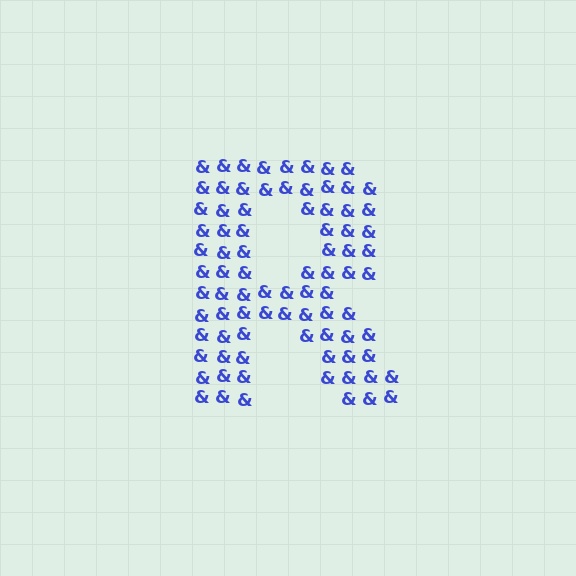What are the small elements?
The small elements are ampersands.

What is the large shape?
The large shape is the letter R.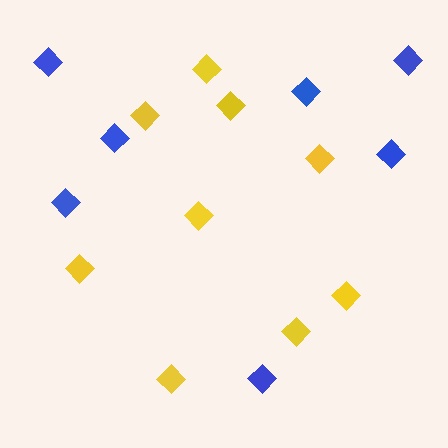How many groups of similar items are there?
There are 2 groups: one group of yellow diamonds (9) and one group of blue diamonds (7).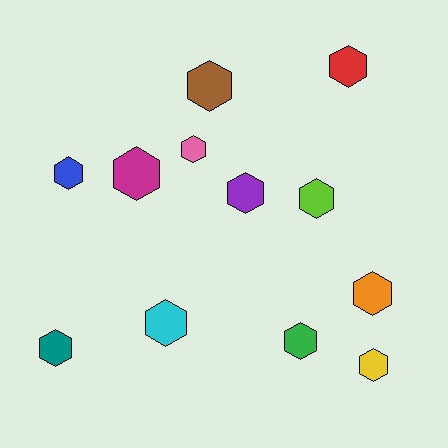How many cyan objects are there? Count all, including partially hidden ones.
There is 1 cyan object.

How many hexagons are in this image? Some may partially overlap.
There are 12 hexagons.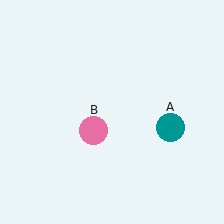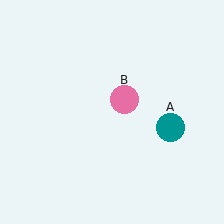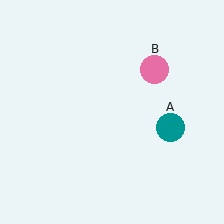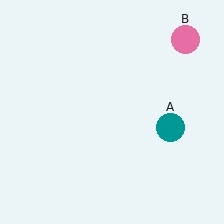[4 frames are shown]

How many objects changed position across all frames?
1 object changed position: pink circle (object B).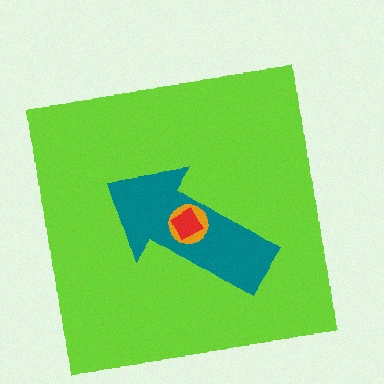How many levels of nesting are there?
4.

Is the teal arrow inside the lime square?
Yes.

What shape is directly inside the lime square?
The teal arrow.